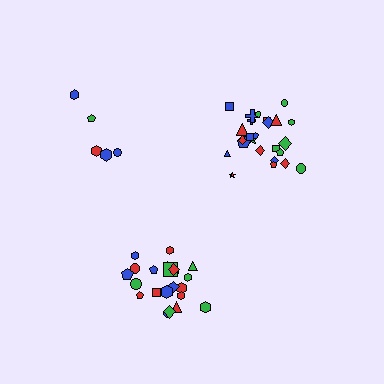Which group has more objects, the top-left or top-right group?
The top-right group.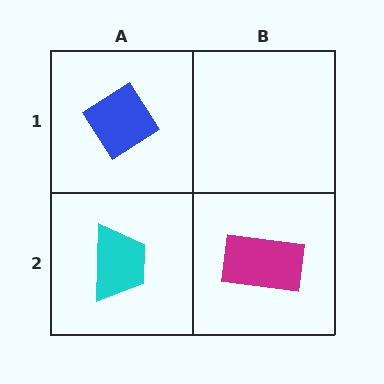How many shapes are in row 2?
2 shapes.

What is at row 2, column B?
A magenta rectangle.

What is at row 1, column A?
A blue diamond.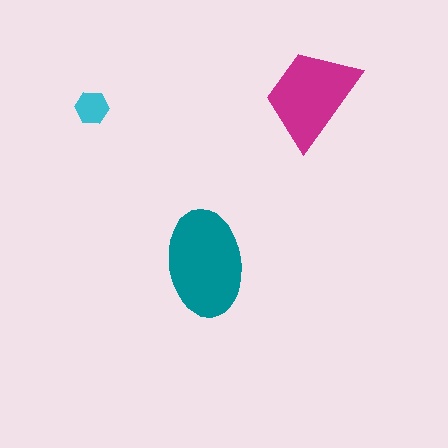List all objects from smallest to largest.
The cyan hexagon, the magenta trapezoid, the teal ellipse.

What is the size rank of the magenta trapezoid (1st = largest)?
2nd.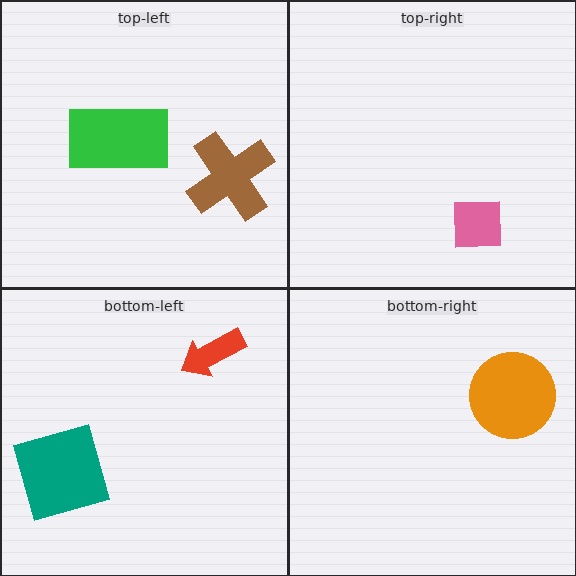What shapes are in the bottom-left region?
The teal square, the red arrow.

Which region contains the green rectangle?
The top-left region.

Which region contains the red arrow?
The bottom-left region.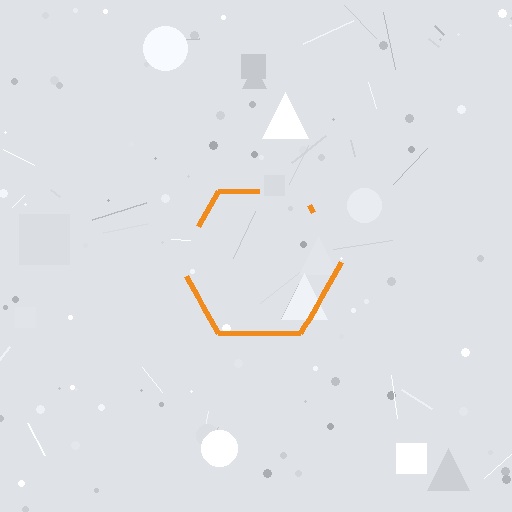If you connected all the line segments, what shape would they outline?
They would outline a hexagon.